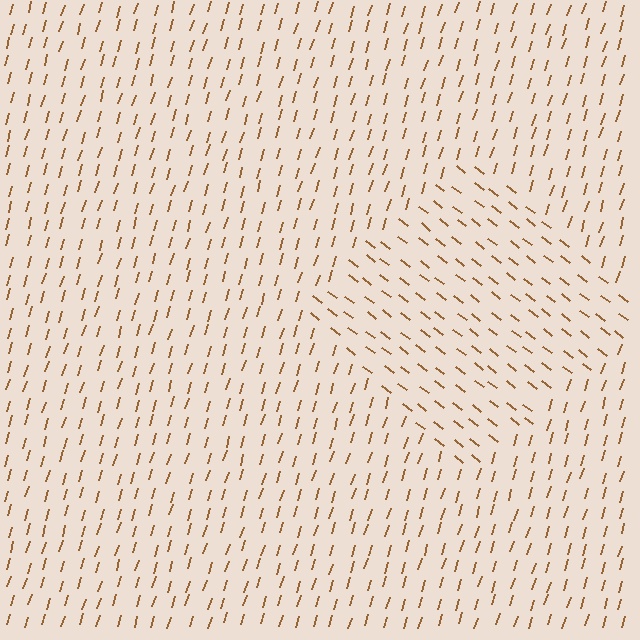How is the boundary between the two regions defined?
The boundary is defined purely by a change in line orientation (approximately 69 degrees difference). All lines are the same color and thickness.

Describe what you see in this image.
The image is filled with small brown line segments. A diamond region in the image has lines oriented differently from the surrounding lines, creating a visible texture boundary.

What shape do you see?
I see a diamond.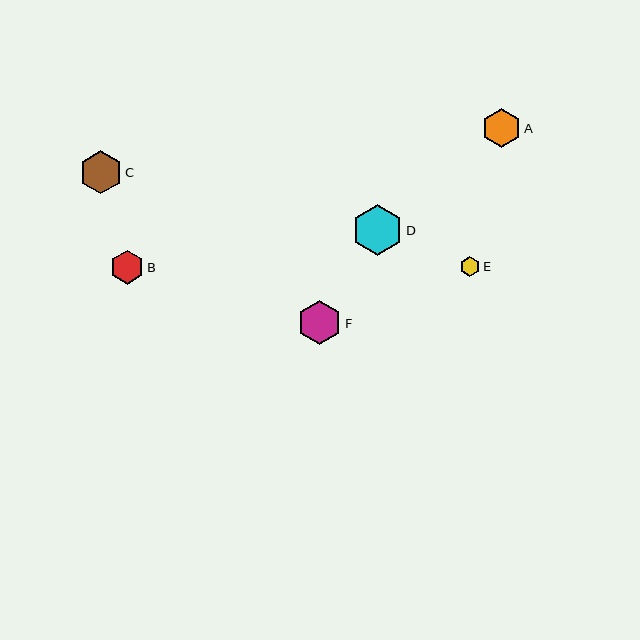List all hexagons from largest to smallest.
From largest to smallest: D, F, C, A, B, E.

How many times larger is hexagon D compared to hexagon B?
Hexagon D is approximately 1.5 times the size of hexagon B.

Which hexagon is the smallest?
Hexagon E is the smallest with a size of approximately 20 pixels.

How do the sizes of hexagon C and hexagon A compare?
Hexagon C and hexagon A are approximately the same size.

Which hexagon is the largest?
Hexagon D is the largest with a size of approximately 51 pixels.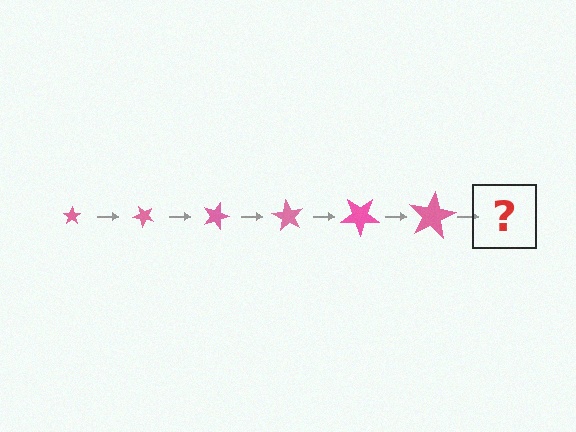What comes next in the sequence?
The next element should be a star, larger than the previous one and rotated 270 degrees from the start.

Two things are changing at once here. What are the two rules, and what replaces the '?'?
The two rules are that the star grows larger each step and it rotates 45 degrees each step. The '?' should be a star, larger than the previous one and rotated 270 degrees from the start.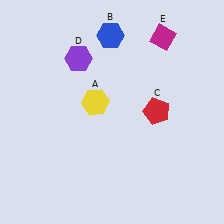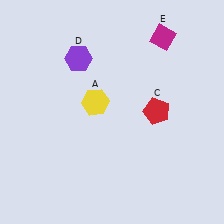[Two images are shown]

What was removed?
The blue hexagon (B) was removed in Image 2.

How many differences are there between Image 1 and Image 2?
There is 1 difference between the two images.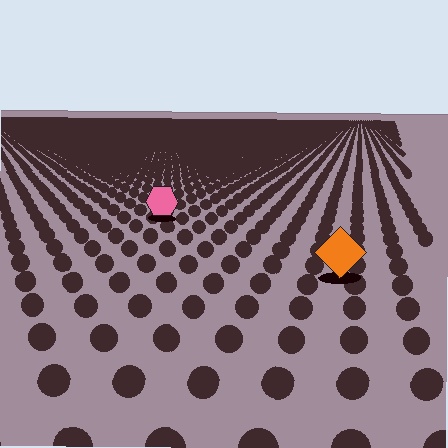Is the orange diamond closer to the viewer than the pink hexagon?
Yes. The orange diamond is closer — you can tell from the texture gradient: the ground texture is coarser near it.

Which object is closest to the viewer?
The orange diamond is closest. The texture marks near it are larger and more spread out.